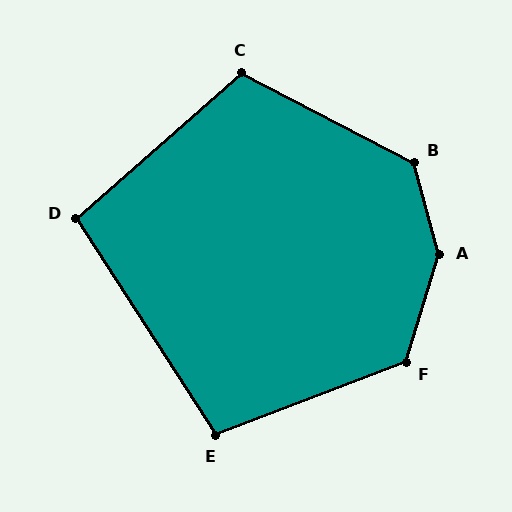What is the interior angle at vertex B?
Approximately 133 degrees (obtuse).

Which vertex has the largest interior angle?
A, at approximately 147 degrees.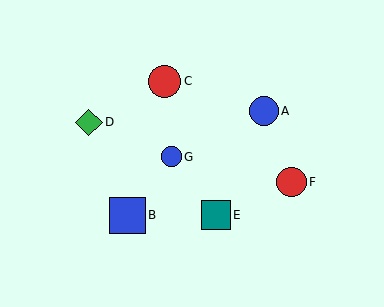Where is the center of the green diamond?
The center of the green diamond is at (89, 122).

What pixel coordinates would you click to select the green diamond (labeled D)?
Click at (89, 122) to select the green diamond D.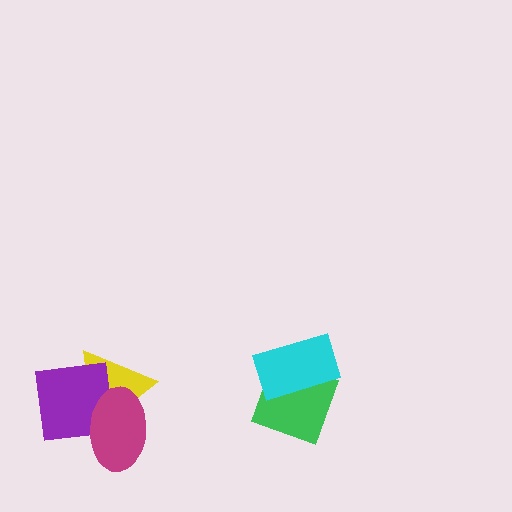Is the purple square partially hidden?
Yes, it is partially covered by another shape.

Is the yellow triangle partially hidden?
Yes, it is partially covered by another shape.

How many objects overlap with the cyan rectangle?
1 object overlaps with the cyan rectangle.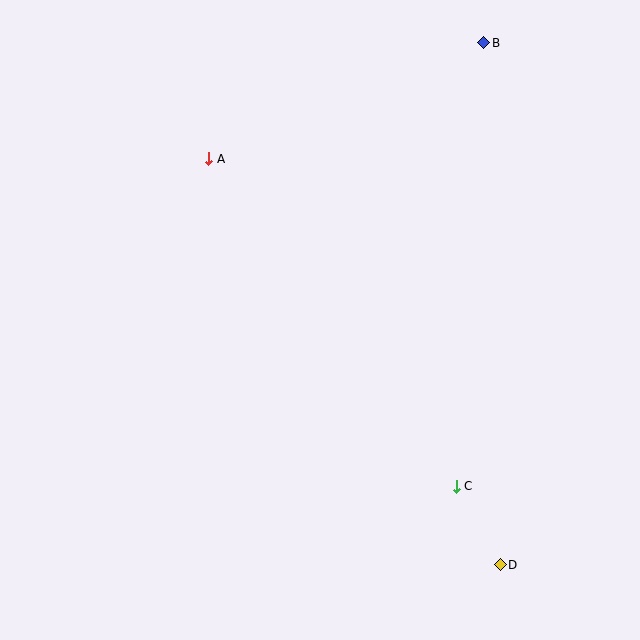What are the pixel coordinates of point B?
Point B is at (484, 42).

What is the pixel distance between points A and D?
The distance between A and D is 500 pixels.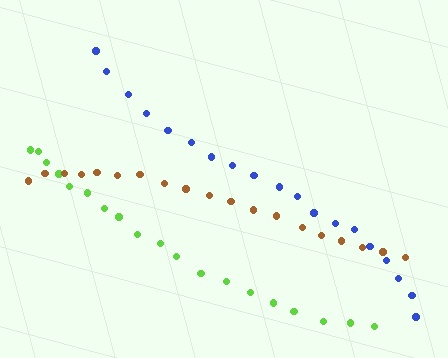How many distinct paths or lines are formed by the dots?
There are 3 distinct paths.